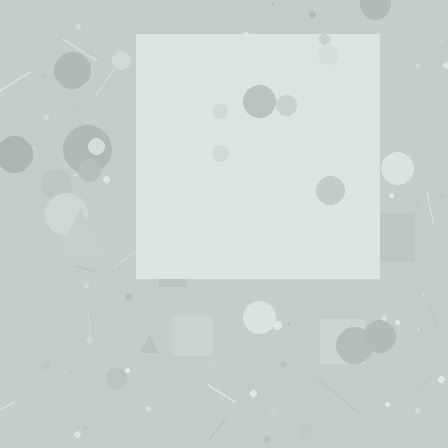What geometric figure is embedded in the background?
A square is embedded in the background.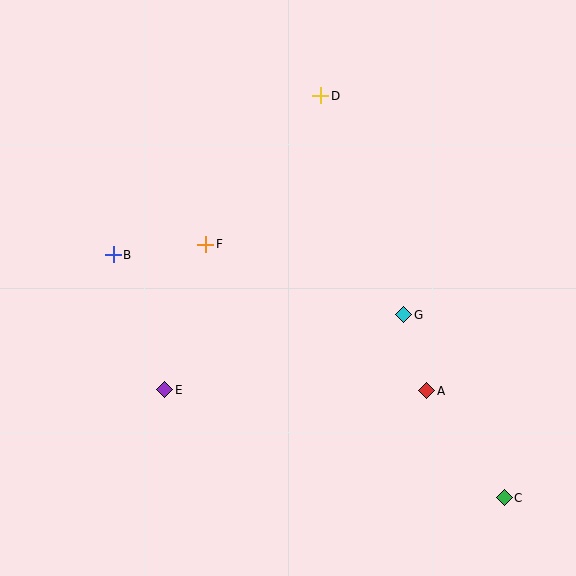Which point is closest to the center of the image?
Point F at (206, 244) is closest to the center.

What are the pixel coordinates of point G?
Point G is at (404, 315).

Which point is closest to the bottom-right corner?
Point C is closest to the bottom-right corner.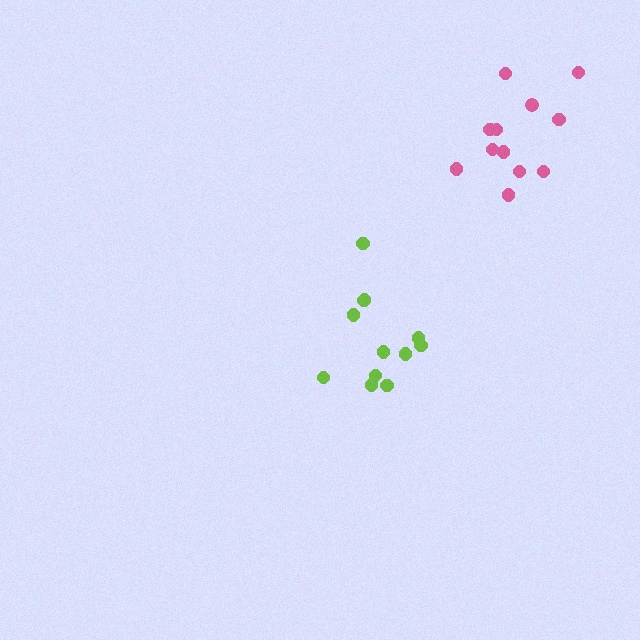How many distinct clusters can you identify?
There are 2 distinct clusters.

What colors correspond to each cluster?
The clusters are colored: pink, lime.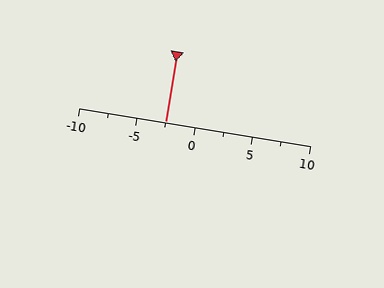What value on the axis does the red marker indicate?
The marker indicates approximately -2.5.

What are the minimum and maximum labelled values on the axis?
The axis runs from -10 to 10.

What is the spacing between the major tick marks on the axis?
The major ticks are spaced 5 apart.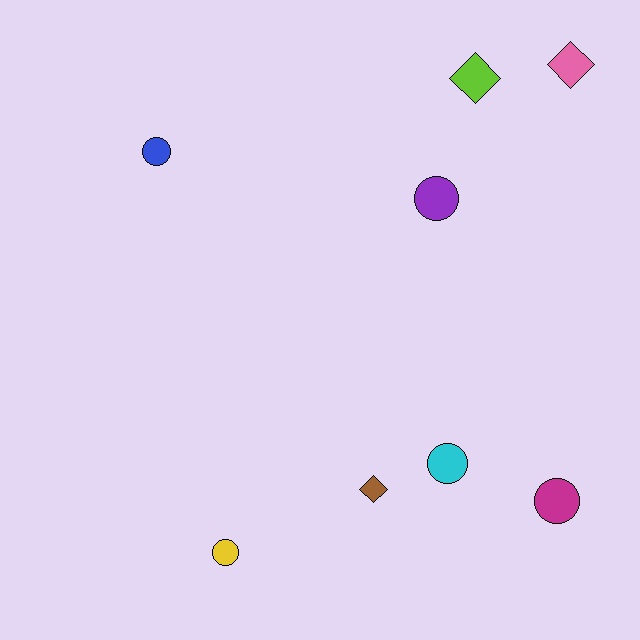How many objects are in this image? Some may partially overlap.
There are 8 objects.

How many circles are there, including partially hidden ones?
There are 5 circles.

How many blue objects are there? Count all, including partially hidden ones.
There is 1 blue object.